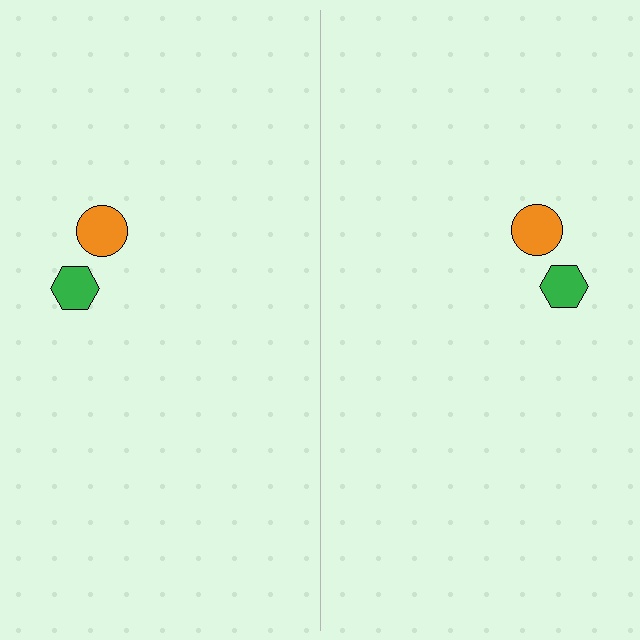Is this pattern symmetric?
Yes, this pattern has bilateral (reflection) symmetry.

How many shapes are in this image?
There are 4 shapes in this image.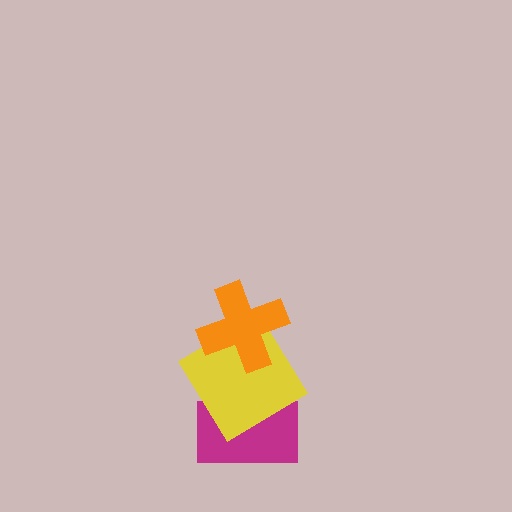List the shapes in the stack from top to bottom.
From top to bottom: the orange cross, the yellow diamond, the magenta rectangle.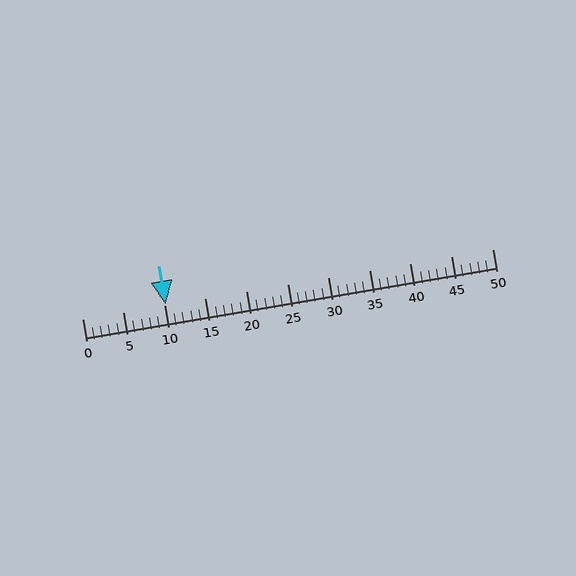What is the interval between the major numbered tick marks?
The major tick marks are spaced 5 units apart.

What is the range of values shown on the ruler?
The ruler shows values from 0 to 50.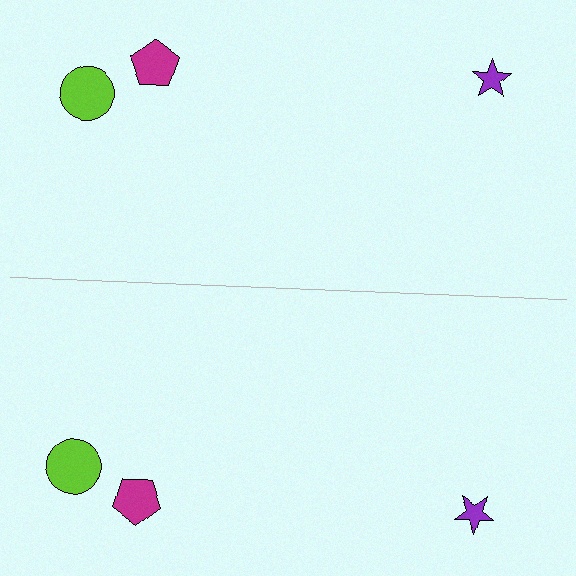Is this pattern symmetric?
Yes, this pattern has bilateral (reflection) symmetry.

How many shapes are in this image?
There are 6 shapes in this image.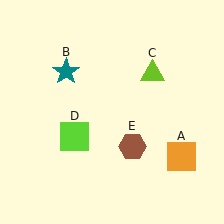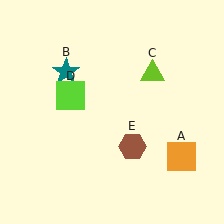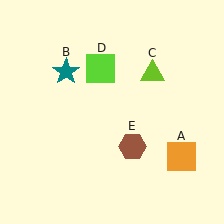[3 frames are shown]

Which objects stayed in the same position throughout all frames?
Orange square (object A) and teal star (object B) and lime triangle (object C) and brown hexagon (object E) remained stationary.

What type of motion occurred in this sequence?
The lime square (object D) rotated clockwise around the center of the scene.